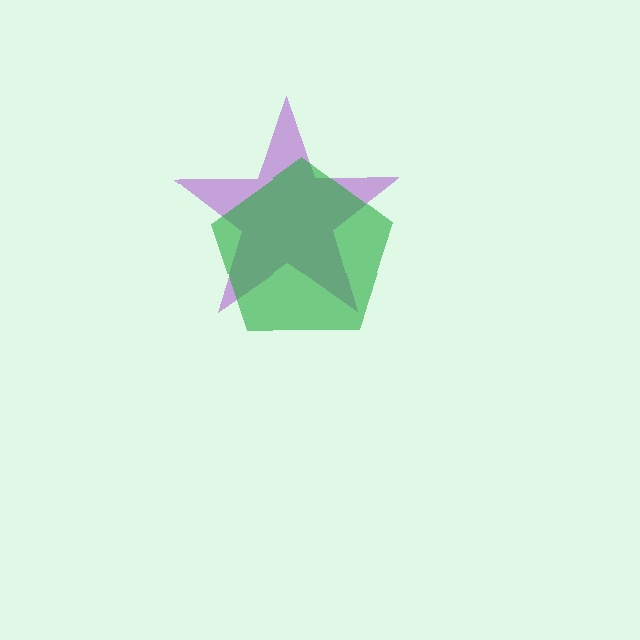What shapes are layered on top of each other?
The layered shapes are: a purple star, a green pentagon.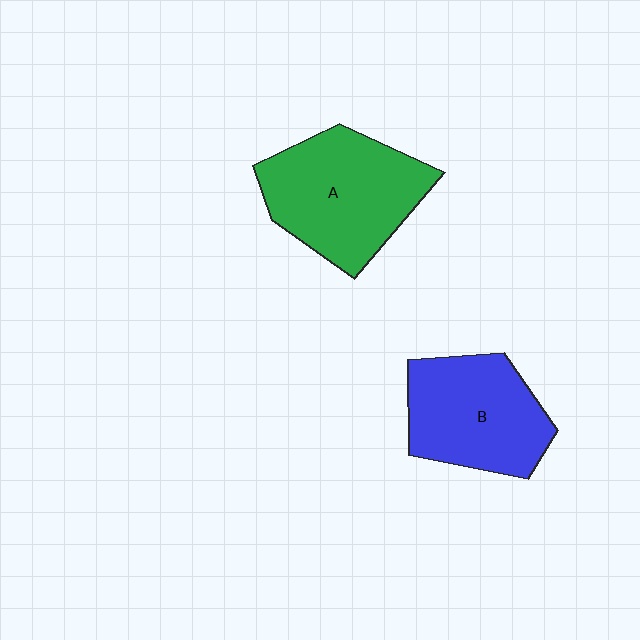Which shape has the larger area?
Shape A (green).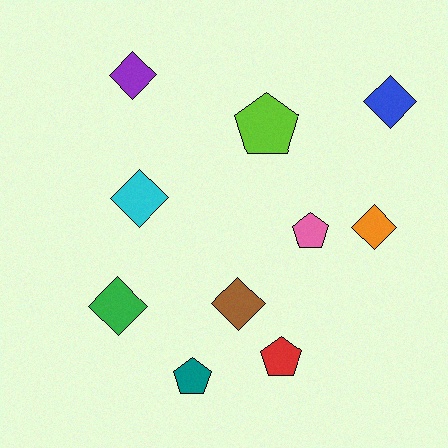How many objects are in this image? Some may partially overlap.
There are 10 objects.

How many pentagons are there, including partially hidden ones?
There are 4 pentagons.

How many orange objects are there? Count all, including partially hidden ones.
There is 1 orange object.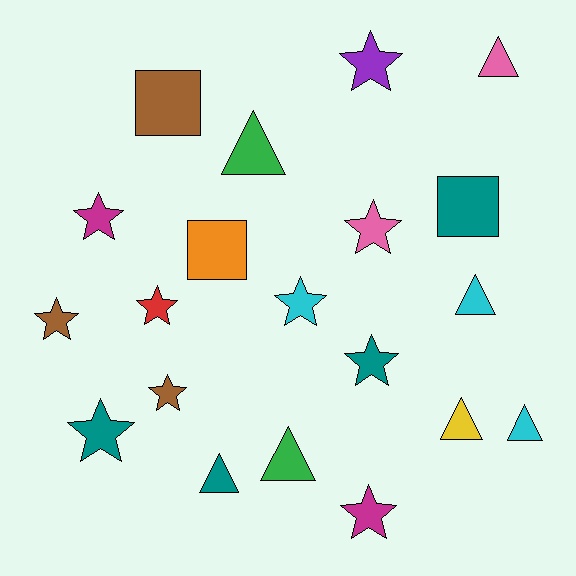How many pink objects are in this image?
There are 2 pink objects.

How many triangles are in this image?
There are 7 triangles.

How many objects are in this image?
There are 20 objects.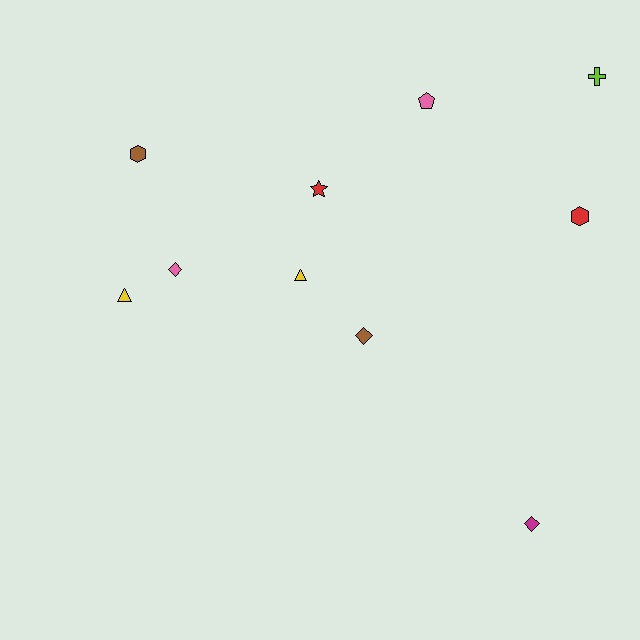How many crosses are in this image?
There is 1 cross.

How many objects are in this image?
There are 10 objects.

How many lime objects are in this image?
There is 1 lime object.